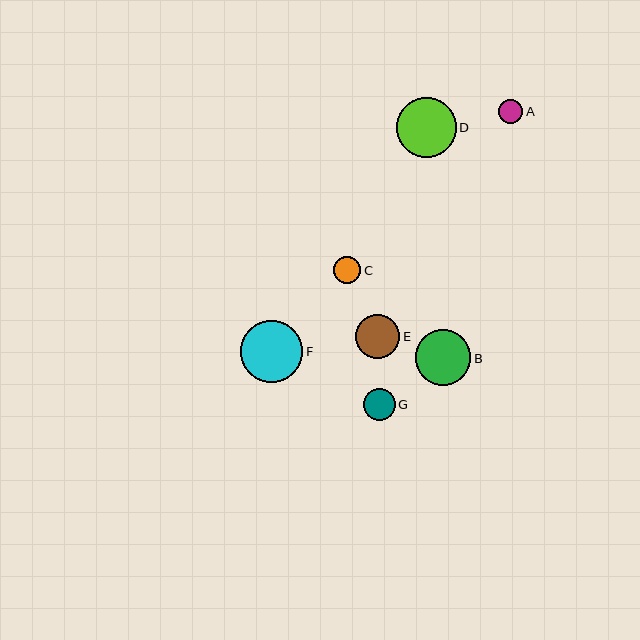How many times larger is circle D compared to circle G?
Circle D is approximately 1.9 times the size of circle G.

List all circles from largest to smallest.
From largest to smallest: F, D, B, E, G, C, A.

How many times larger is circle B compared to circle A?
Circle B is approximately 2.3 times the size of circle A.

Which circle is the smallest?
Circle A is the smallest with a size of approximately 24 pixels.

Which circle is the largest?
Circle F is the largest with a size of approximately 62 pixels.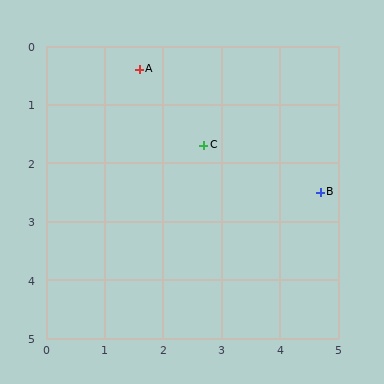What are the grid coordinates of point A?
Point A is at approximately (1.6, 0.4).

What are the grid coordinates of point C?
Point C is at approximately (2.7, 1.7).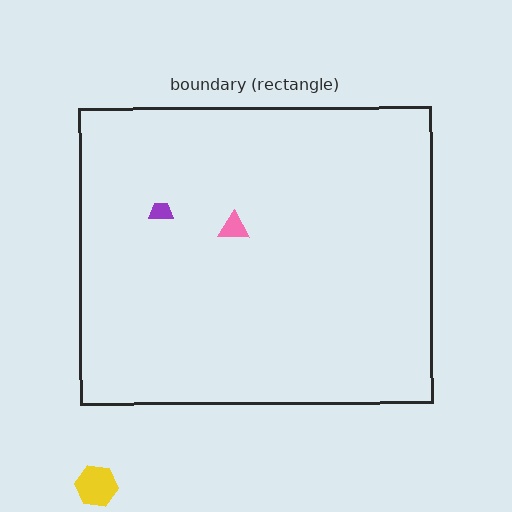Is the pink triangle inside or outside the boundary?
Inside.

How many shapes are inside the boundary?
2 inside, 1 outside.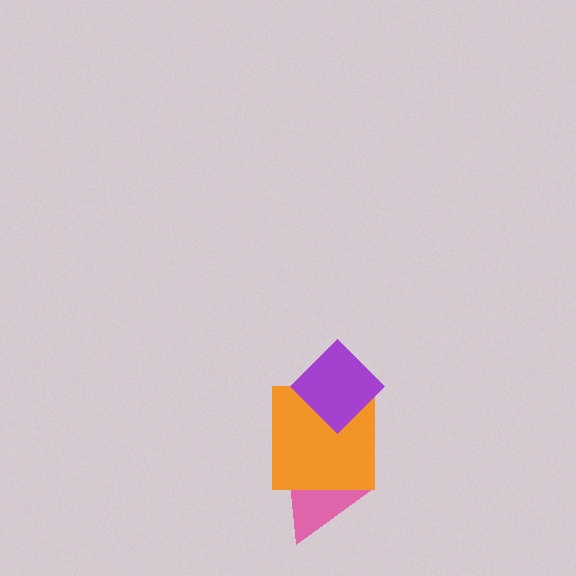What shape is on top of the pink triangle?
The orange square is on top of the pink triangle.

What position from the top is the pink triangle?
The pink triangle is 3rd from the top.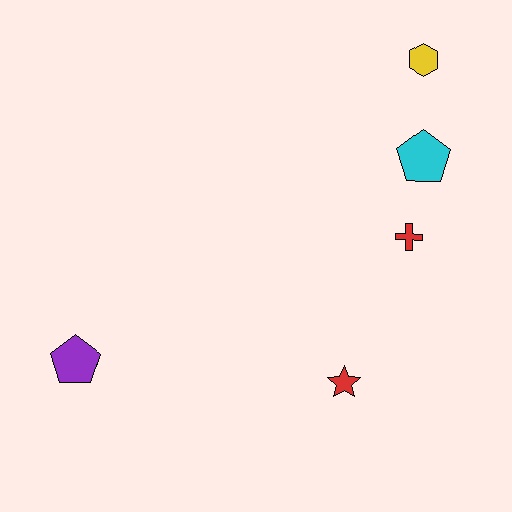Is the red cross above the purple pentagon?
Yes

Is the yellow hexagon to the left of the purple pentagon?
No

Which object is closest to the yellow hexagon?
The cyan pentagon is closest to the yellow hexagon.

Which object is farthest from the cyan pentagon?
The purple pentagon is farthest from the cyan pentagon.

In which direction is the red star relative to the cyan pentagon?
The red star is below the cyan pentagon.